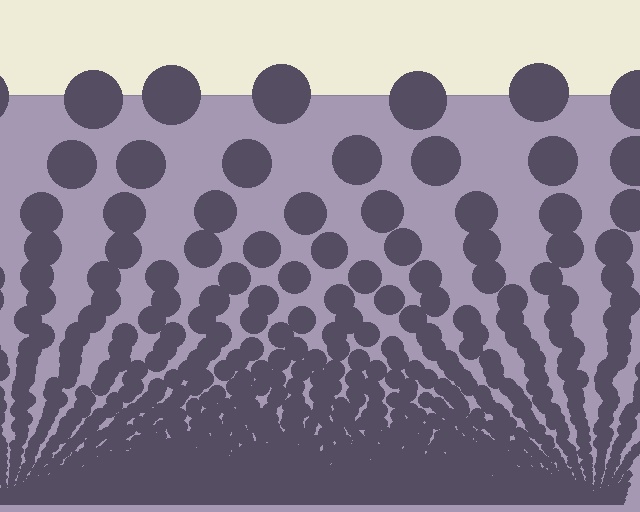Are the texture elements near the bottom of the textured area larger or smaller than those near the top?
Smaller. The gradient is inverted — elements near the bottom are smaller and denser.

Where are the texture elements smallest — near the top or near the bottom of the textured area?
Near the bottom.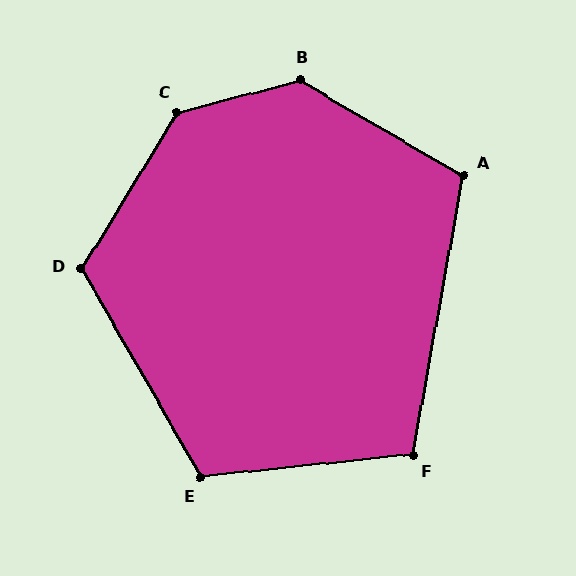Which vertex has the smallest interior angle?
F, at approximately 106 degrees.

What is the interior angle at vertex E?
Approximately 114 degrees (obtuse).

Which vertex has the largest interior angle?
C, at approximately 136 degrees.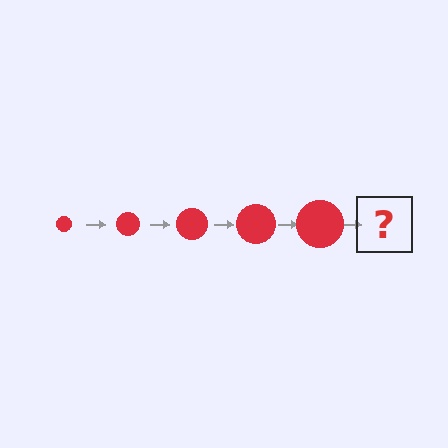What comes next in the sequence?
The next element should be a red circle, larger than the previous one.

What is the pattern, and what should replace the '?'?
The pattern is that the circle gets progressively larger each step. The '?' should be a red circle, larger than the previous one.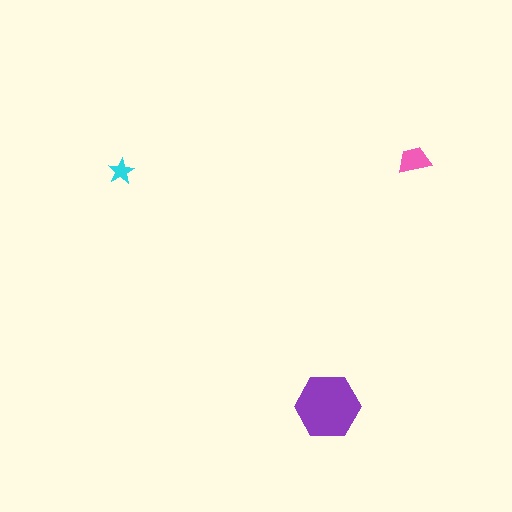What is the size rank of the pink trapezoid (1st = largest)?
2nd.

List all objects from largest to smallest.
The purple hexagon, the pink trapezoid, the cyan star.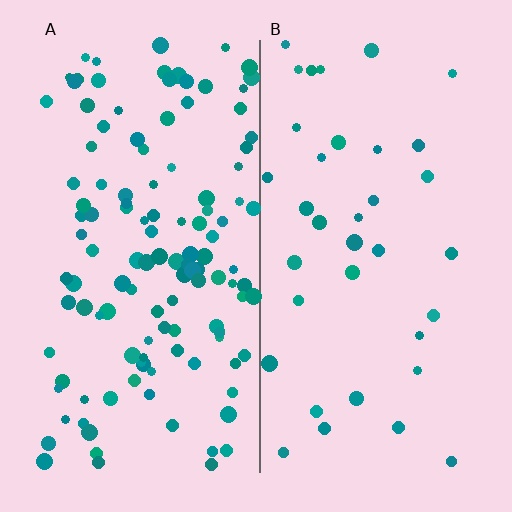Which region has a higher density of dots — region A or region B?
A (the left).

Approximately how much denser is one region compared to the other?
Approximately 3.4× — region A over region B.